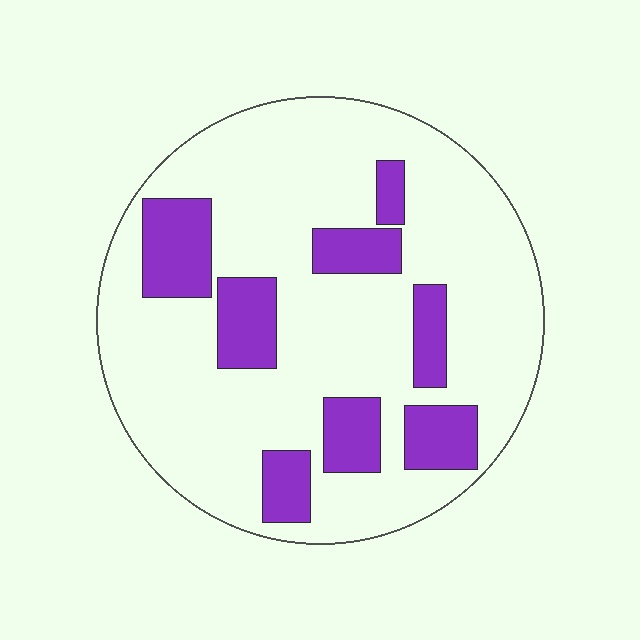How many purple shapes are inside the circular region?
8.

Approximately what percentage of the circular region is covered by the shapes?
Approximately 20%.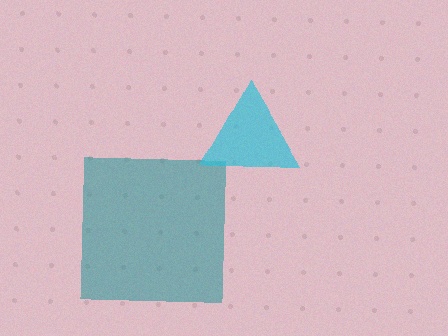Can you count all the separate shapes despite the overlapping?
Yes, there are 2 separate shapes.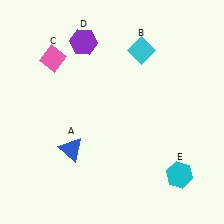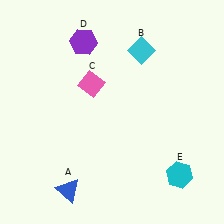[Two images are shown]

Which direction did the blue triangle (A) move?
The blue triangle (A) moved down.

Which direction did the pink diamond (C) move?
The pink diamond (C) moved right.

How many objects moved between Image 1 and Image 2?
2 objects moved between the two images.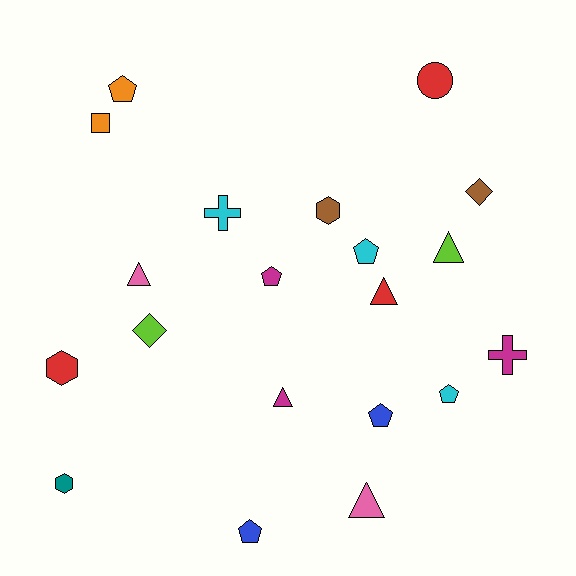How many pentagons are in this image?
There are 6 pentagons.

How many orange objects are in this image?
There are 2 orange objects.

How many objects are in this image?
There are 20 objects.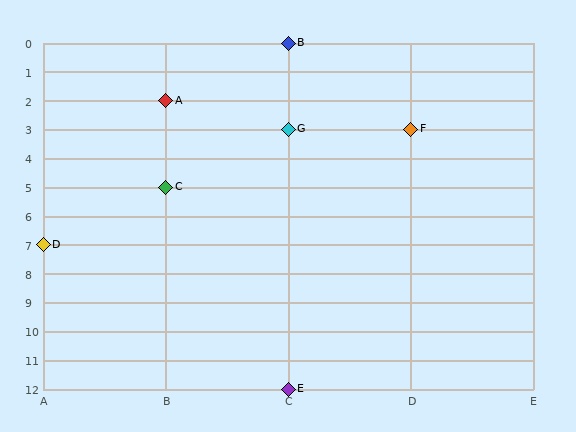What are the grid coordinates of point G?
Point G is at grid coordinates (C, 3).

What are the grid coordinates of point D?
Point D is at grid coordinates (A, 7).